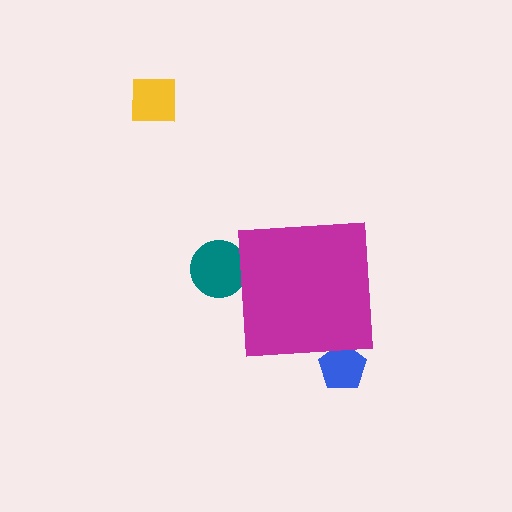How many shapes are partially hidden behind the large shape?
2 shapes are partially hidden.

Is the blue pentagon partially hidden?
Yes, the blue pentagon is partially hidden behind the magenta square.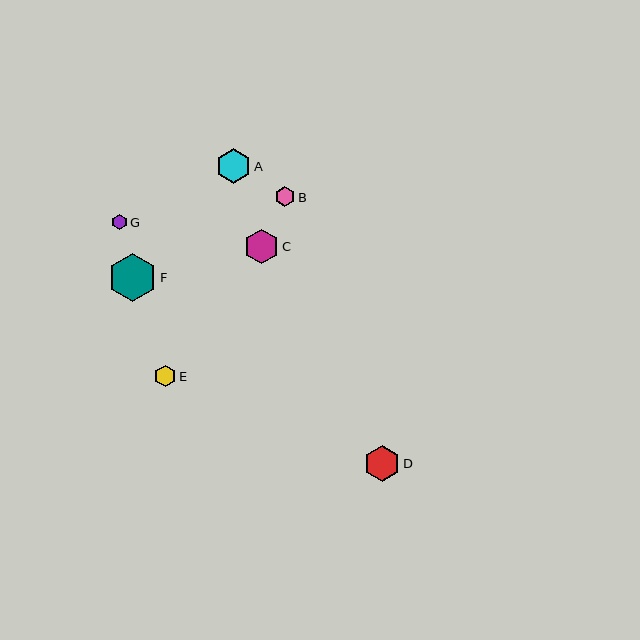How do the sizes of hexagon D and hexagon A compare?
Hexagon D and hexagon A are approximately the same size.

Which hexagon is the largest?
Hexagon F is the largest with a size of approximately 48 pixels.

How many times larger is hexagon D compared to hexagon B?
Hexagon D is approximately 1.8 times the size of hexagon B.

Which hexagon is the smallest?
Hexagon G is the smallest with a size of approximately 16 pixels.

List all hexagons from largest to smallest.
From largest to smallest: F, D, A, C, E, B, G.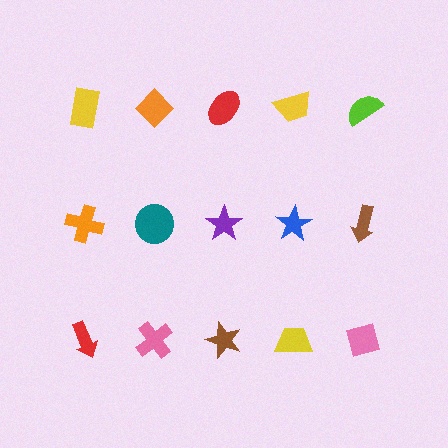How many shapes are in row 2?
5 shapes.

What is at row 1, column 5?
A lime semicircle.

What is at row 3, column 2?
A pink cross.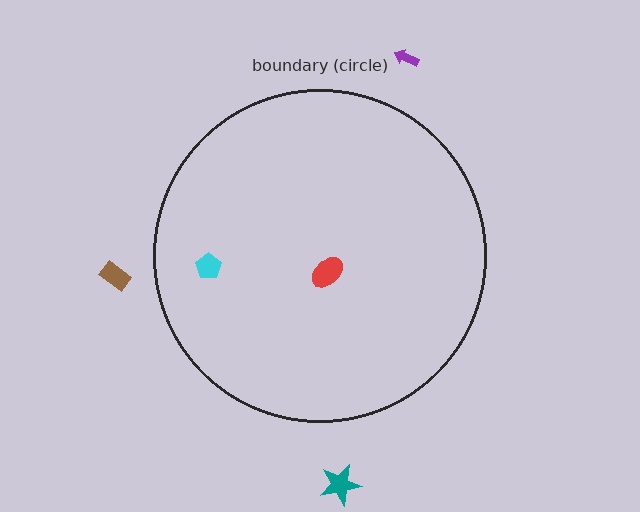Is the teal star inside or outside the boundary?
Outside.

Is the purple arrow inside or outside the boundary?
Outside.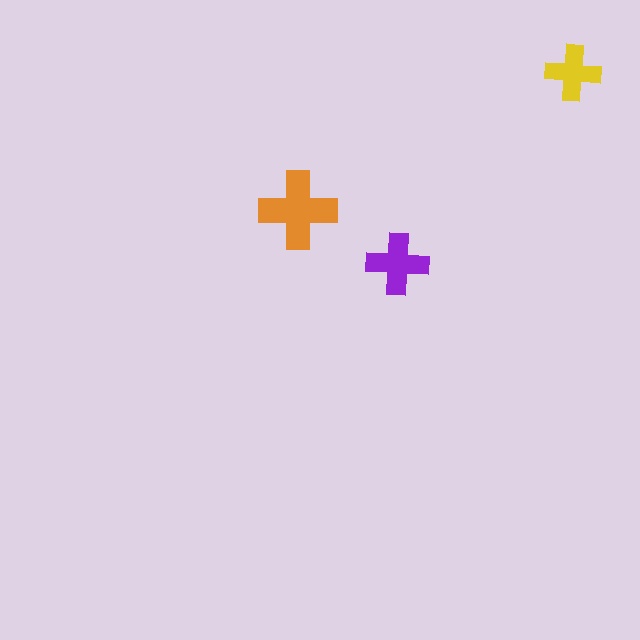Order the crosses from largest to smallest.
the orange one, the purple one, the yellow one.